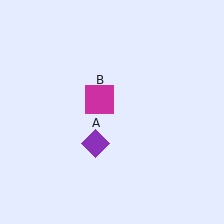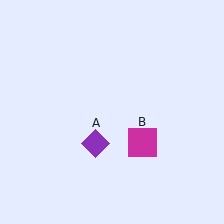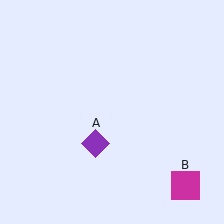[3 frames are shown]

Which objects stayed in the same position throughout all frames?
Purple diamond (object A) remained stationary.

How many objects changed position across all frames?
1 object changed position: magenta square (object B).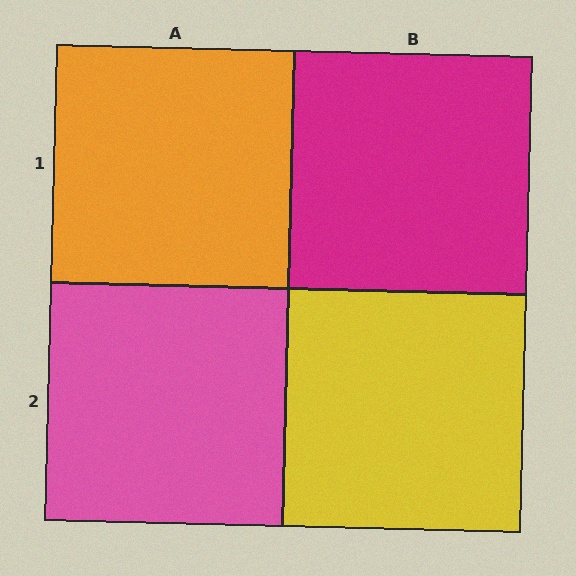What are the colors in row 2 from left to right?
Pink, yellow.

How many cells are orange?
1 cell is orange.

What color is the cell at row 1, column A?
Orange.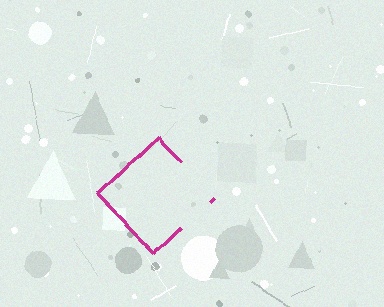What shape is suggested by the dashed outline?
The dashed outline suggests a diamond.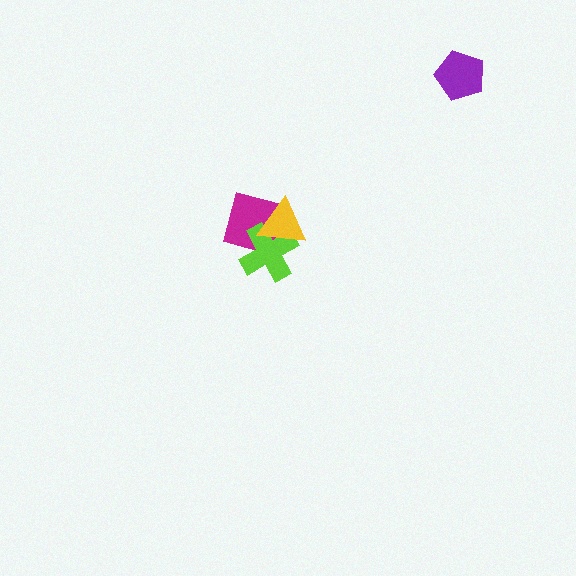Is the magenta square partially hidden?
Yes, it is partially covered by another shape.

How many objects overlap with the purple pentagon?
0 objects overlap with the purple pentagon.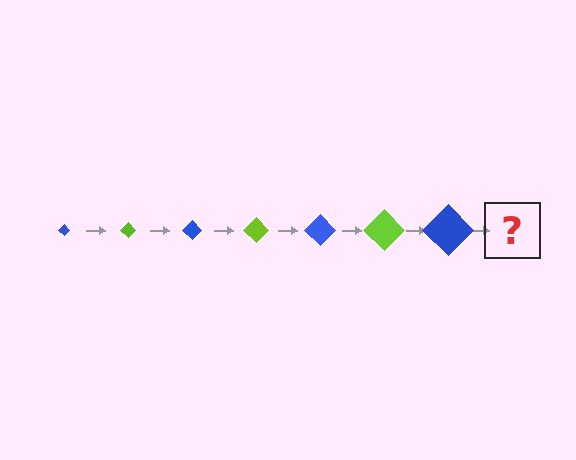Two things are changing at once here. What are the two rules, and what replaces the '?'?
The two rules are that the diamond grows larger each step and the color cycles through blue and lime. The '?' should be a lime diamond, larger than the previous one.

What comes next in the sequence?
The next element should be a lime diamond, larger than the previous one.